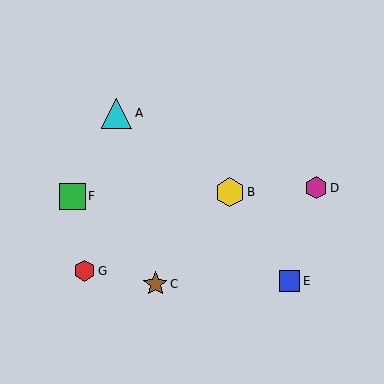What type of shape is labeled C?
Shape C is a brown star.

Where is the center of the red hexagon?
The center of the red hexagon is at (85, 271).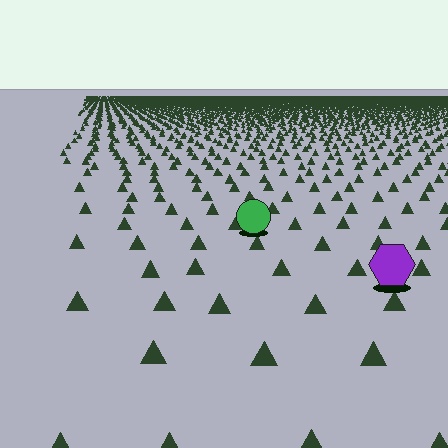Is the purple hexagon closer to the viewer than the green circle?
Yes. The purple hexagon is closer — you can tell from the texture gradient: the ground texture is coarser near it.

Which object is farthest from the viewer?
The green circle is farthest from the viewer. It appears smaller and the ground texture around it is denser.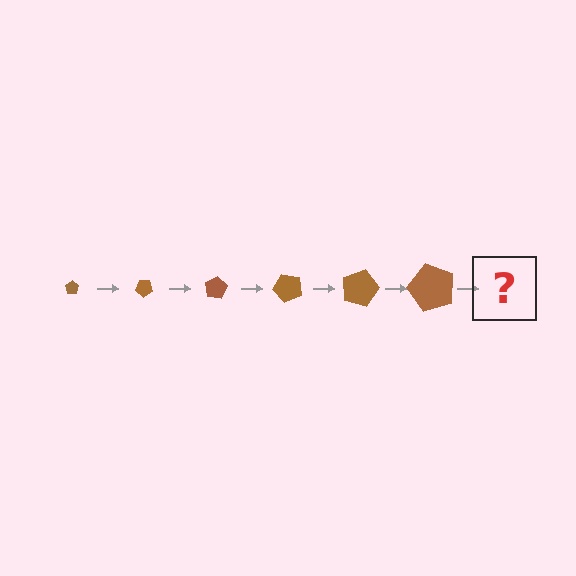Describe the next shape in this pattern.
It should be a pentagon, larger than the previous one and rotated 240 degrees from the start.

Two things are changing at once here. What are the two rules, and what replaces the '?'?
The two rules are that the pentagon grows larger each step and it rotates 40 degrees each step. The '?' should be a pentagon, larger than the previous one and rotated 240 degrees from the start.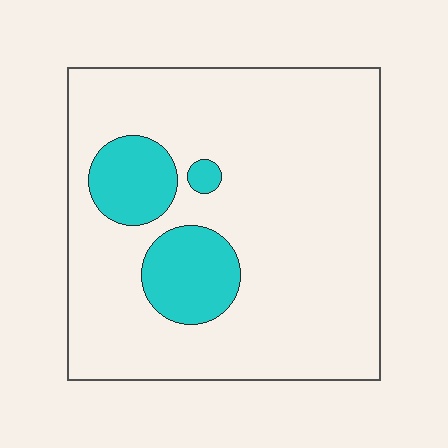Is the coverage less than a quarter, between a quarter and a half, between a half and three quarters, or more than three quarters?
Less than a quarter.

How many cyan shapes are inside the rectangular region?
3.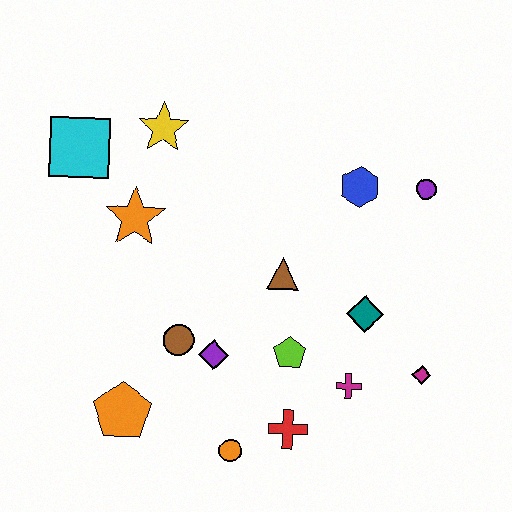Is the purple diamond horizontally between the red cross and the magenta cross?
No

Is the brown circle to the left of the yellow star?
No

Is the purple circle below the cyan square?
Yes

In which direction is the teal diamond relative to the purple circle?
The teal diamond is below the purple circle.